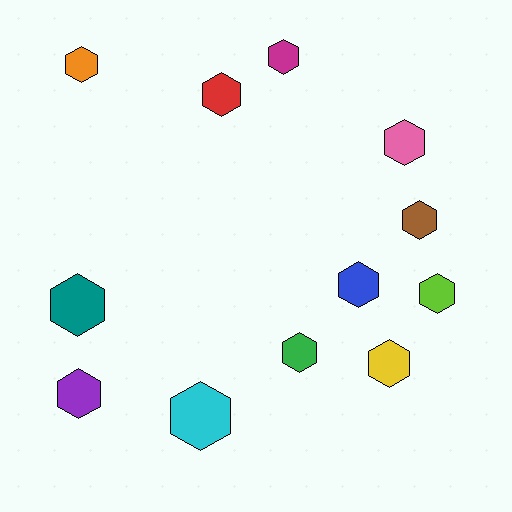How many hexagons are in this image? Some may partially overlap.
There are 12 hexagons.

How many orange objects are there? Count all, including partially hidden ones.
There is 1 orange object.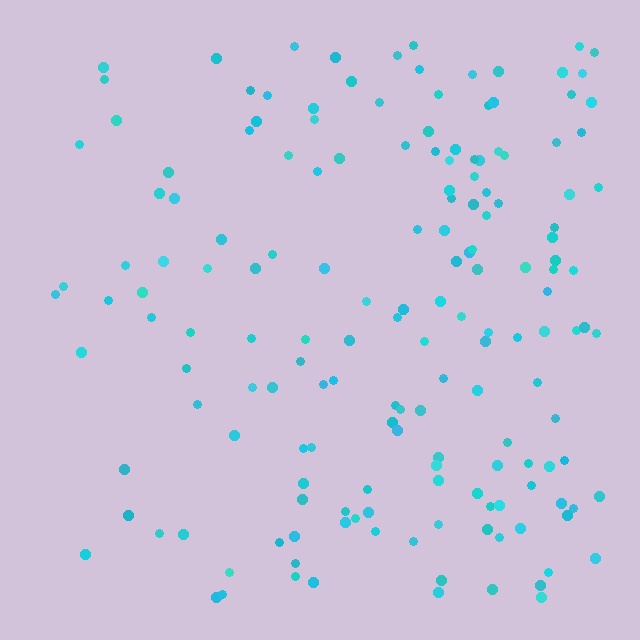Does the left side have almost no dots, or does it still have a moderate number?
Still a moderate number, just noticeably fewer than the right.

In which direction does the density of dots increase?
From left to right, with the right side densest.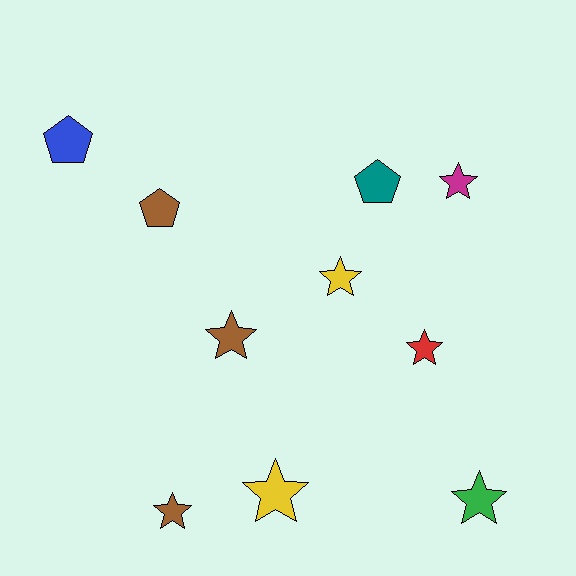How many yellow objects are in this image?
There are 2 yellow objects.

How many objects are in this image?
There are 10 objects.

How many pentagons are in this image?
There are 3 pentagons.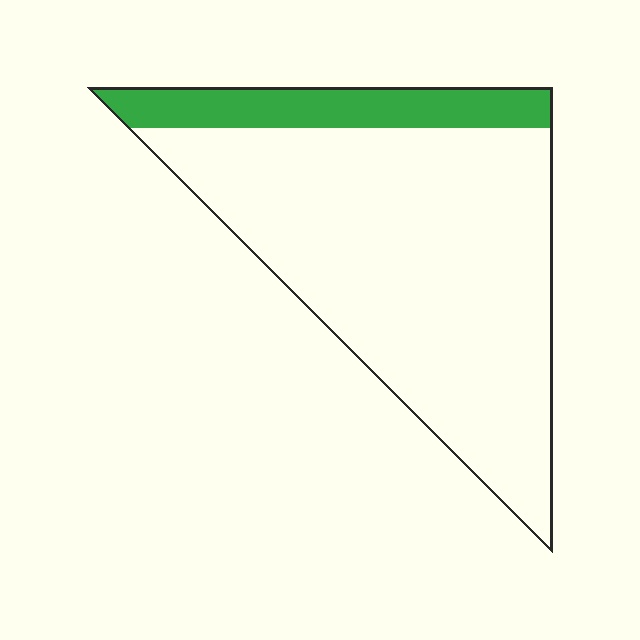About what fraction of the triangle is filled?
About one sixth (1/6).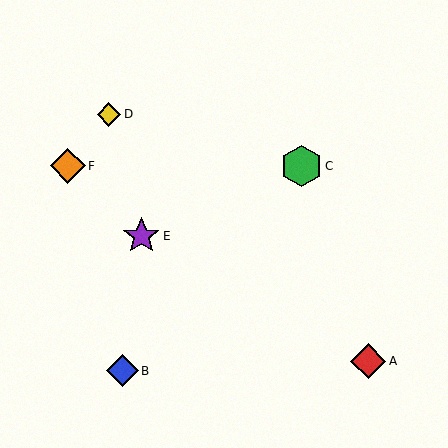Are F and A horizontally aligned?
No, F is at y≈166 and A is at y≈361.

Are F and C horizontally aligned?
Yes, both are at y≈166.